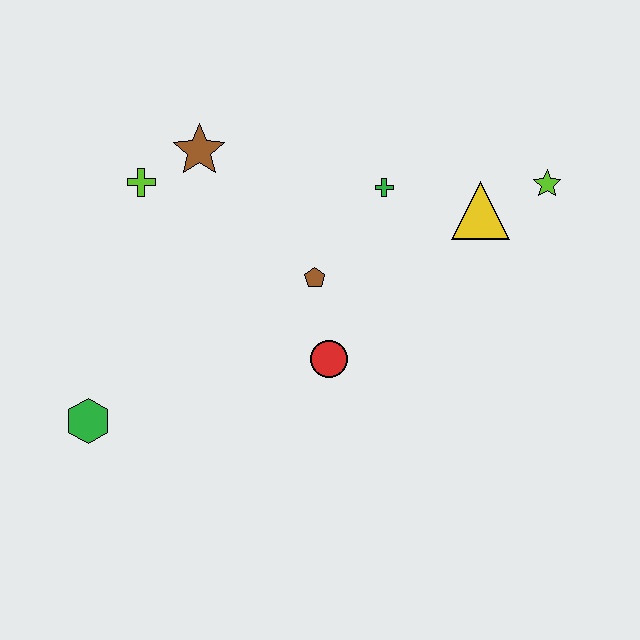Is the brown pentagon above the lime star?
No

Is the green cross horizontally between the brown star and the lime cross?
No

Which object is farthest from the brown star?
The lime star is farthest from the brown star.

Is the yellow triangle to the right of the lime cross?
Yes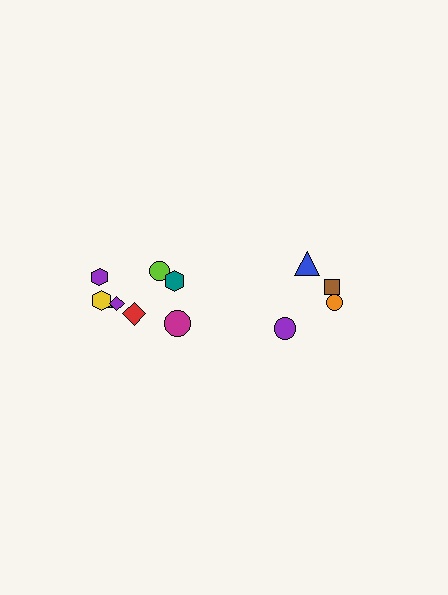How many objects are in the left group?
There are 8 objects.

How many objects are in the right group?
There are 4 objects.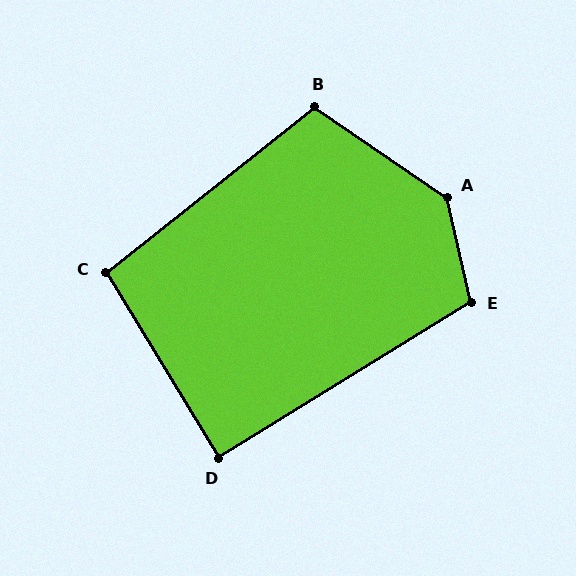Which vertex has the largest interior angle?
A, at approximately 137 degrees.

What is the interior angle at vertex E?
Approximately 109 degrees (obtuse).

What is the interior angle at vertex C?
Approximately 97 degrees (obtuse).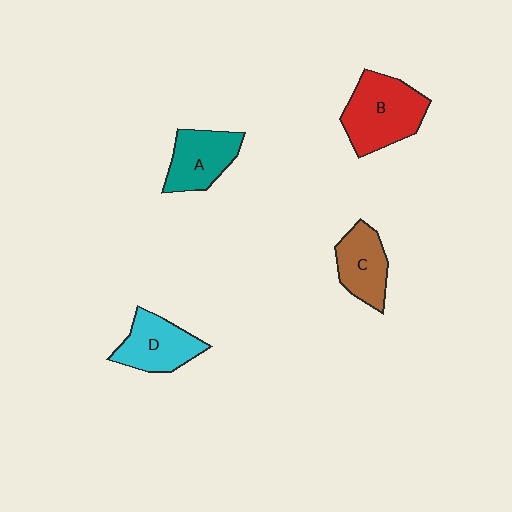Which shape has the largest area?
Shape B (red).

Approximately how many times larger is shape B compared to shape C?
Approximately 1.5 times.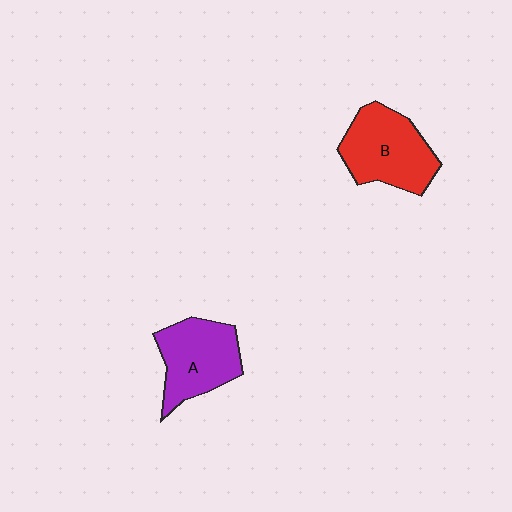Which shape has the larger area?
Shape B (red).